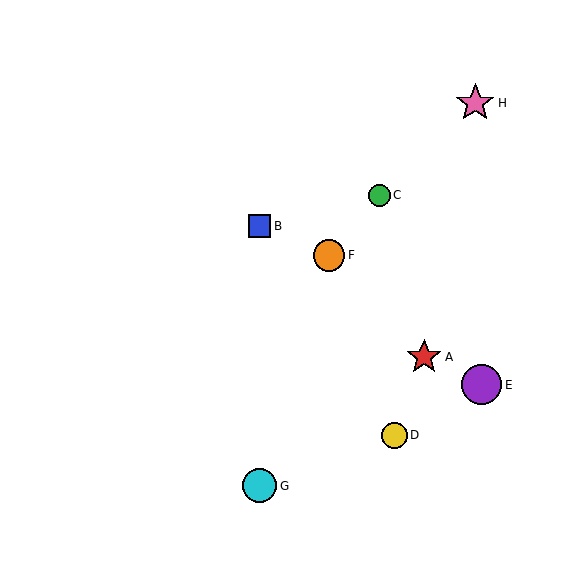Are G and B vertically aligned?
Yes, both are at x≈260.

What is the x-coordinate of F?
Object F is at x≈329.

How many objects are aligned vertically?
2 objects (B, G) are aligned vertically.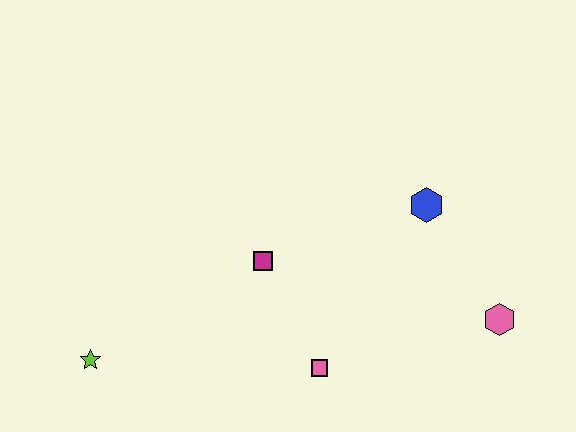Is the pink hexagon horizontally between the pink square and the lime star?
No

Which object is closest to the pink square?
The magenta square is closest to the pink square.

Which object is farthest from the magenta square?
The pink hexagon is farthest from the magenta square.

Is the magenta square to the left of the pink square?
Yes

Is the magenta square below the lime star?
No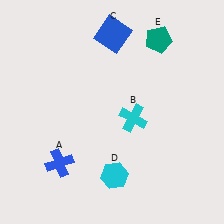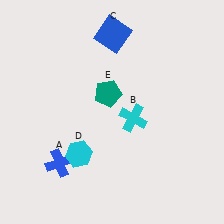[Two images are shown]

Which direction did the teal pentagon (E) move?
The teal pentagon (E) moved down.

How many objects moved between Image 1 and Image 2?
2 objects moved between the two images.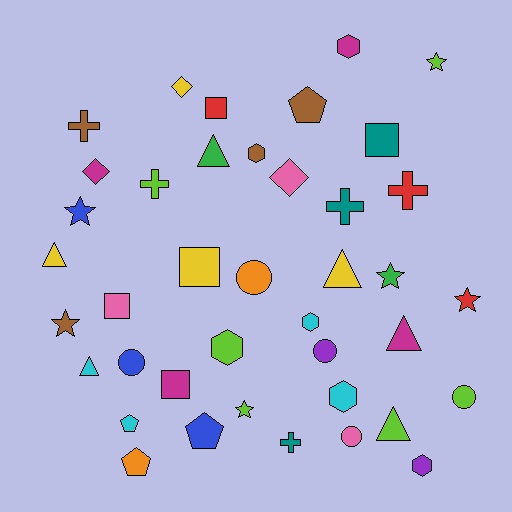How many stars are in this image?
There are 6 stars.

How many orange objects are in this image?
There are 2 orange objects.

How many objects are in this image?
There are 40 objects.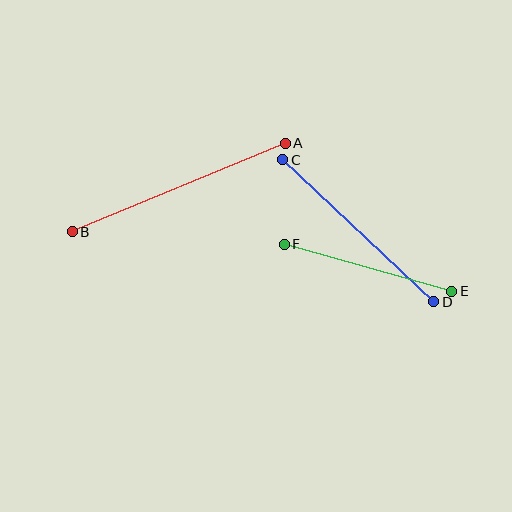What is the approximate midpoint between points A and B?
The midpoint is at approximately (179, 188) pixels.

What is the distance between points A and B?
The distance is approximately 231 pixels.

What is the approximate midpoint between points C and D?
The midpoint is at approximately (358, 231) pixels.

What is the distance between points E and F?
The distance is approximately 174 pixels.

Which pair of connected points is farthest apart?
Points A and B are farthest apart.